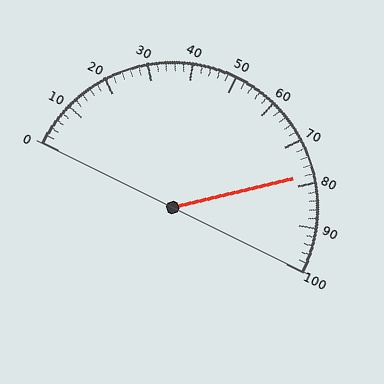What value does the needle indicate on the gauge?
The needle indicates approximately 78.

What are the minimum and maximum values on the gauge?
The gauge ranges from 0 to 100.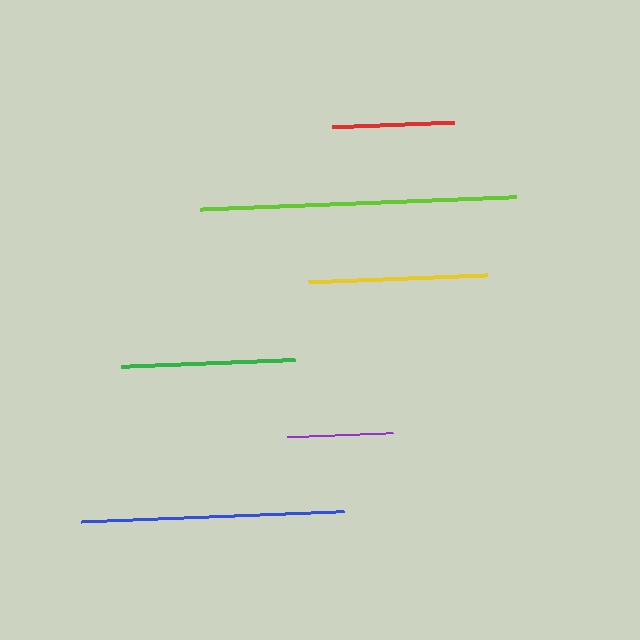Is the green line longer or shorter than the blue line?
The blue line is longer than the green line.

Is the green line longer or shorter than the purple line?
The green line is longer than the purple line.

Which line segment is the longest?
The lime line is the longest at approximately 316 pixels.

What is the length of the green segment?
The green segment is approximately 174 pixels long.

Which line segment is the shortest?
The purple line is the shortest at approximately 106 pixels.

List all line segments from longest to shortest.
From longest to shortest: lime, blue, yellow, green, red, purple.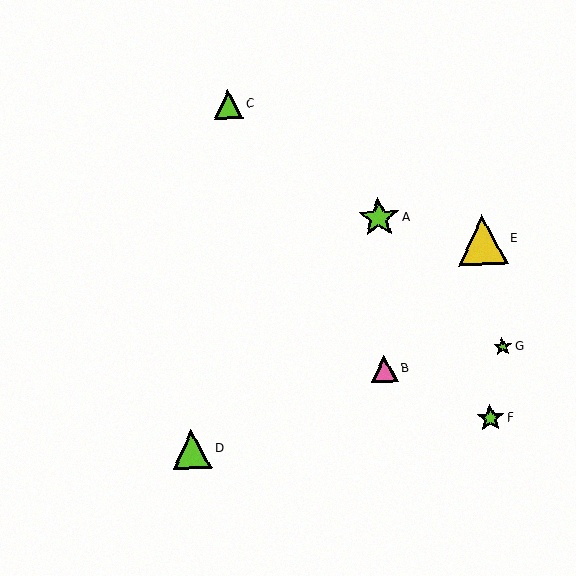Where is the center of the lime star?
The center of the lime star is at (379, 218).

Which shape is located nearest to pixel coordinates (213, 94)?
The lime triangle (labeled C) at (228, 104) is nearest to that location.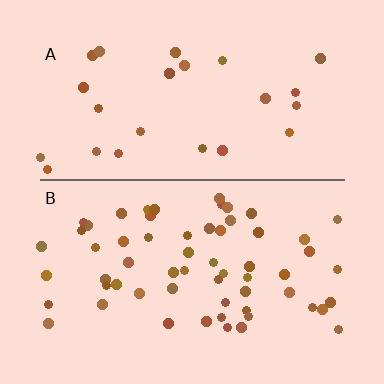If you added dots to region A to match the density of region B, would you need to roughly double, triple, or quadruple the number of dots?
Approximately double.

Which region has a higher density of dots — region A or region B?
B (the bottom).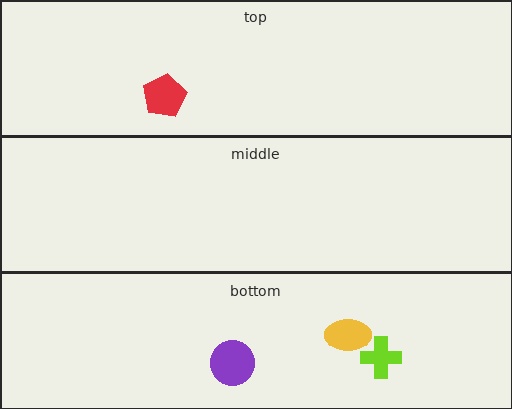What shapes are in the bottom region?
The lime cross, the yellow ellipse, the purple circle.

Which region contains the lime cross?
The bottom region.